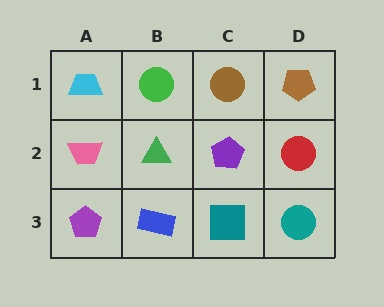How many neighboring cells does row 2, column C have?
4.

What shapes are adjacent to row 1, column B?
A green triangle (row 2, column B), a cyan trapezoid (row 1, column A), a brown circle (row 1, column C).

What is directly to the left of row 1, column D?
A brown circle.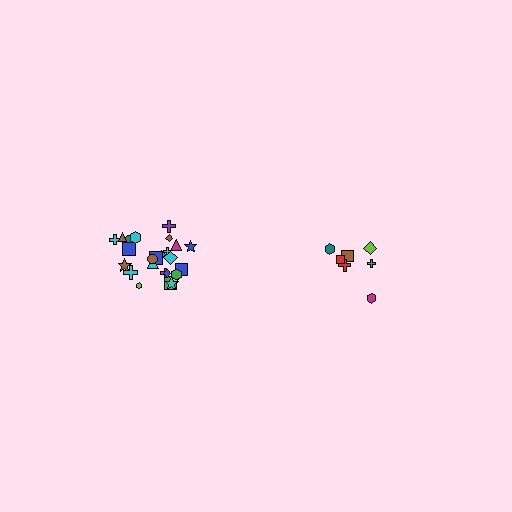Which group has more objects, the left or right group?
The left group.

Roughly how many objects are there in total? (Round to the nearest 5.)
Roughly 30 objects in total.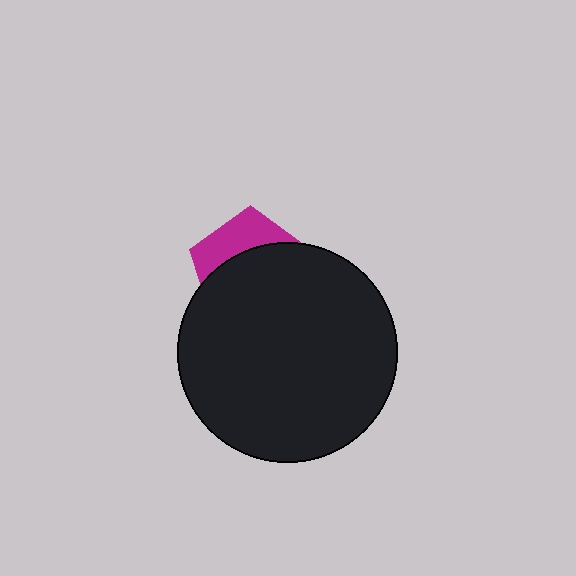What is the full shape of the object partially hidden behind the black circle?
The partially hidden object is a magenta pentagon.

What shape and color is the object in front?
The object in front is a black circle.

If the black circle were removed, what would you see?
You would see the complete magenta pentagon.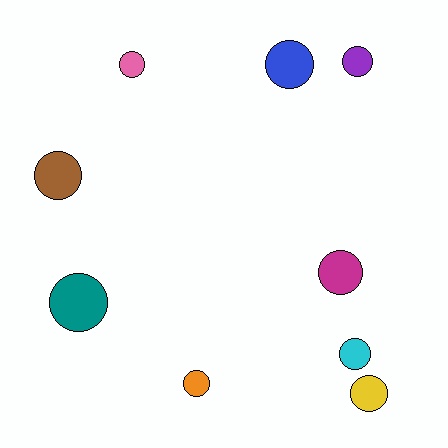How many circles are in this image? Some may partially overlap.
There are 9 circles.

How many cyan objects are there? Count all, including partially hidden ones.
There is 1 cyan object.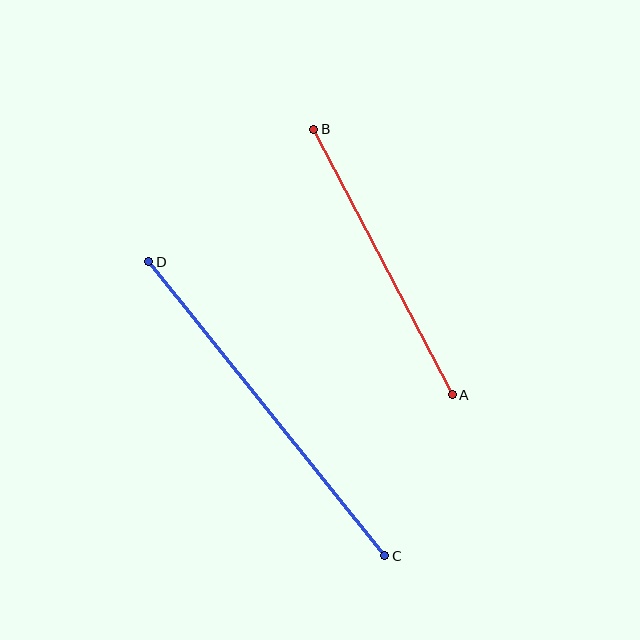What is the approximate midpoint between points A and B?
The midpoint is at approximately (383, 262) pixels.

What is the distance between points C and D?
The distance is approximately 377 pixels.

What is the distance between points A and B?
The distance is approximately 300 pixels.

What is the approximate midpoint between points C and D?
The midpoint is at approximately (267, 409) pixels.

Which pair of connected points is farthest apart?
Points C and D are farthest apart.